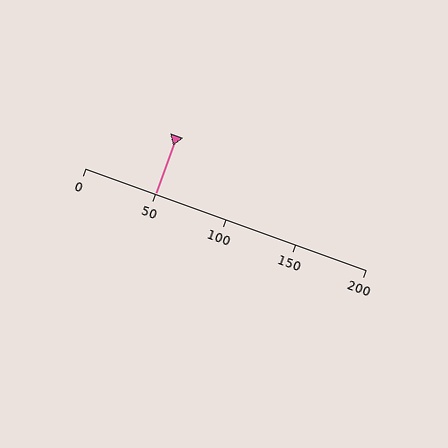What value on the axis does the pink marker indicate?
The marker indicates approximately 50.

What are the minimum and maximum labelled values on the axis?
The axis runs from 0 to 200.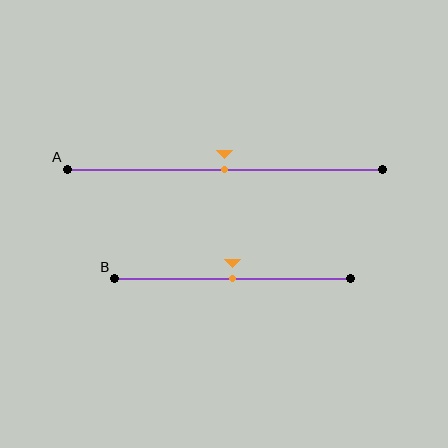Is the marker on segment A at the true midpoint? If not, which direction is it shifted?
Yes, the marker on segment A is at the true midpoint.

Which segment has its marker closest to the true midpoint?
Segment A has its marker closest to the true midpoint.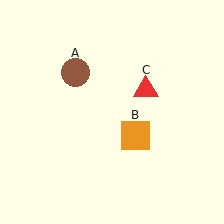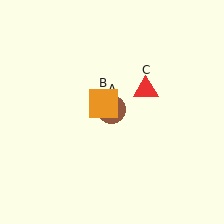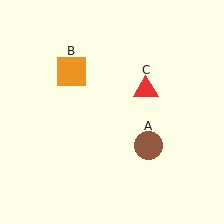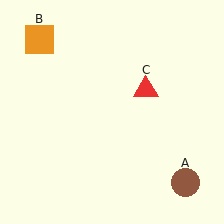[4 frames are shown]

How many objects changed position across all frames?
2 objects changed position: brown circle (object A), orange square (object B).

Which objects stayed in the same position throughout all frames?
Red triangle (object C) remained stationary.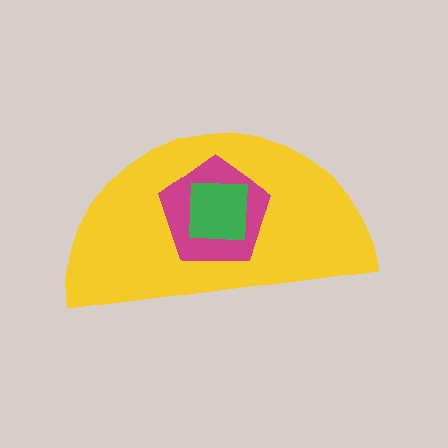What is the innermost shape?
The green square.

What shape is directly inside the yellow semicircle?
The magenta pentagon.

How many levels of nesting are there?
3.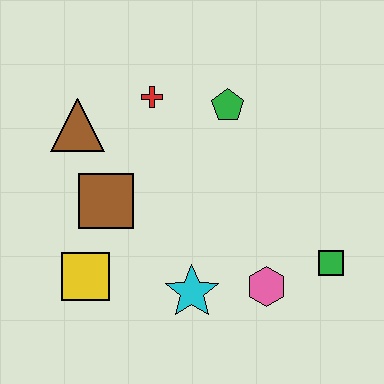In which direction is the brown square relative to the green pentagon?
The brown square is to the left of the green pentagon.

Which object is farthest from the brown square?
The green square is farthest from the brown square.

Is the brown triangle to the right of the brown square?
No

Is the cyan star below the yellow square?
Yes